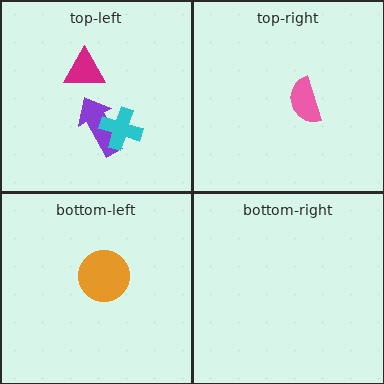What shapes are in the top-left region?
The magenta triangle, the purple arrow, the cyan cross.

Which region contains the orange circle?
The bottom-left region.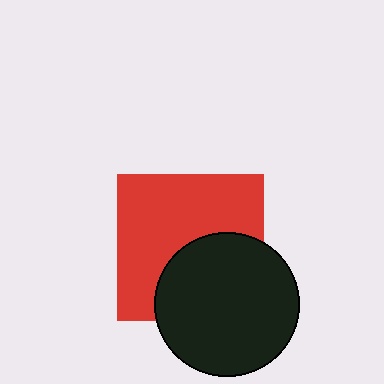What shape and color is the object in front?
The object in front is a black circle.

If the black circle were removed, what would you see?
You would see the complete red square.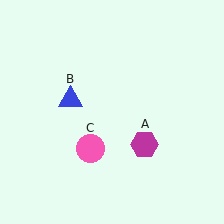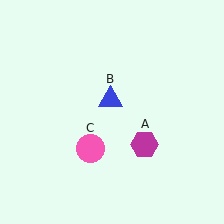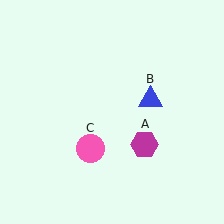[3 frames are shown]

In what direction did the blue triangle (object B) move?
The blue triangle (object B) moved right.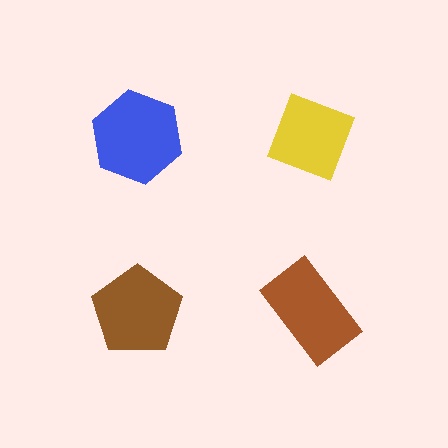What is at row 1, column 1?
A blue hexagon.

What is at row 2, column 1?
A brown pentagon.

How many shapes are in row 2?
2 shapes.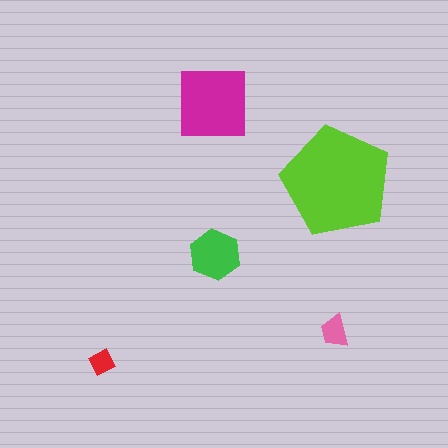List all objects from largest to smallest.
The lime pentagon, the magenta square, the green hexagon, the pink trapezoid, the red diamond.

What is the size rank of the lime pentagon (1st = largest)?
1st.